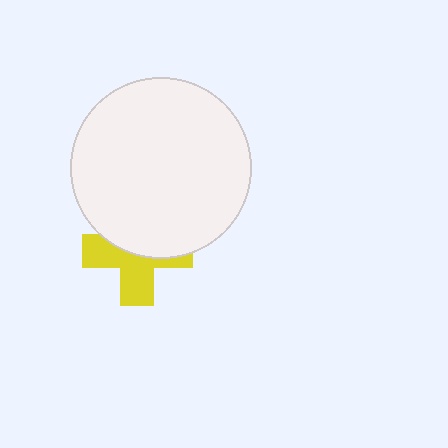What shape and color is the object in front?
The object in front is a white circle.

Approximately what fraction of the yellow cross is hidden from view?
Roughly 49% of the yellow cross is hidden behind the white circle.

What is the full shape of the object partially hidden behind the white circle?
The partially hidden object is a yellow cross.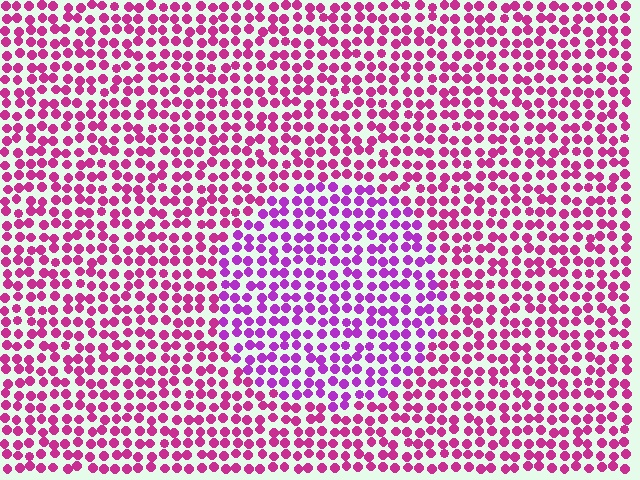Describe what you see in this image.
The image is filled with small magenta elements in a uniform arrangement. A circle-shaped region is visible where the elements are tinted to a slightly different hue, forming a subtle color boundary.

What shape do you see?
I see a circle.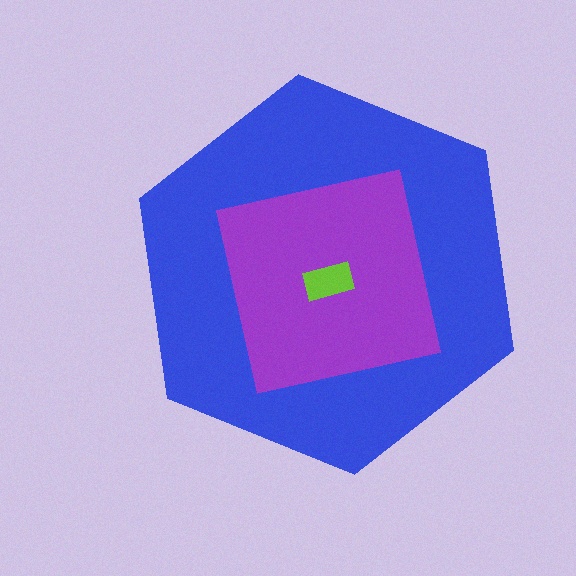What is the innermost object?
The lime rectangle.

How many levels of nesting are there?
3.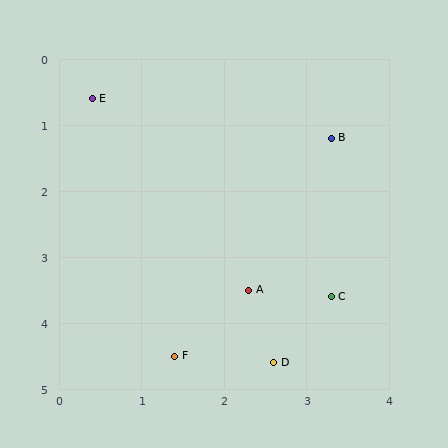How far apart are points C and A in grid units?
Points C and A are about 1.0 grid units apart.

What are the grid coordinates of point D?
Point D is at approximately (2.6, 4.6).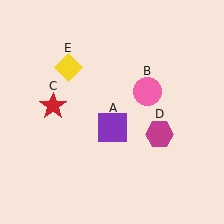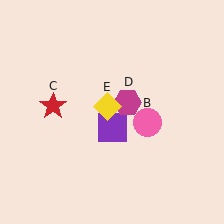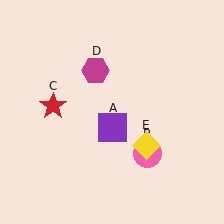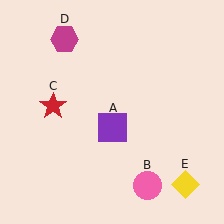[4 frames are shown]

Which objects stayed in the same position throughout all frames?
Purple square (object A) and red star (object C) remained stationary.